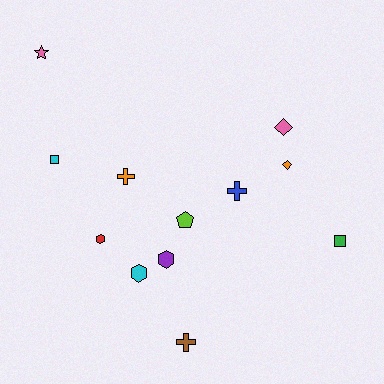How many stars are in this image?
There is 1 star.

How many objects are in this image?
There are 12 objects.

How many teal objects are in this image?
There are no teal objects.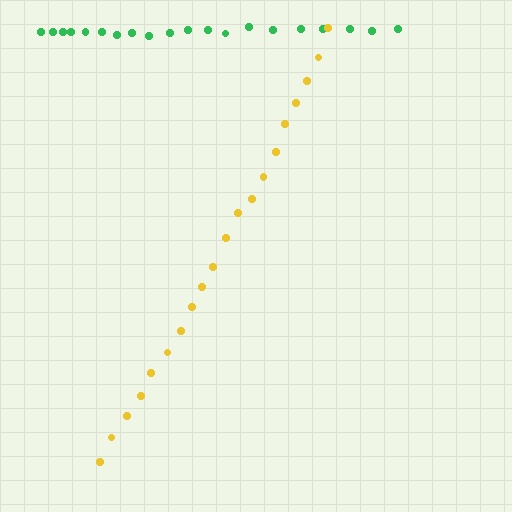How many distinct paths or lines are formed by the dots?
There are 2 distinct paths.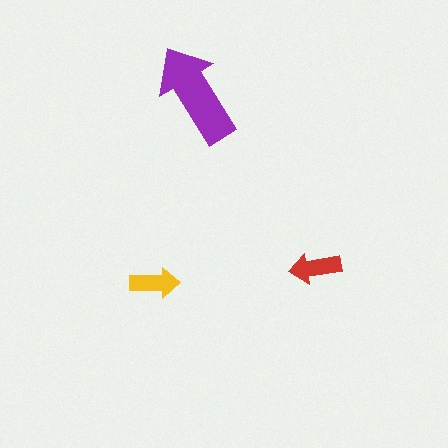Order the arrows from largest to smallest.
the purple one, the red one, the yellow one.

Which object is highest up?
The purple arrow is topmost.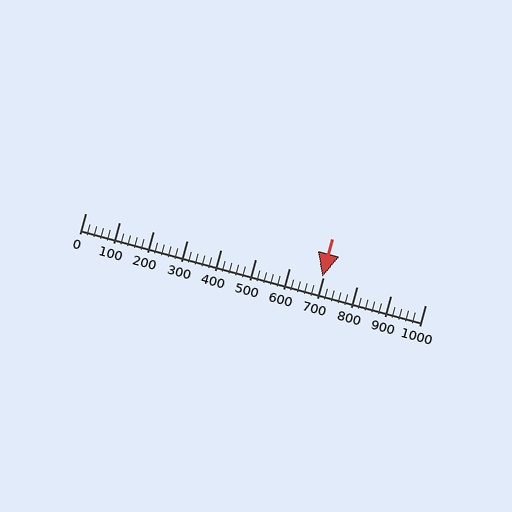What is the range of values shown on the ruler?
The ruler shows values from 0 to 1000.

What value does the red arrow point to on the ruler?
The red arrow points to approximately 698.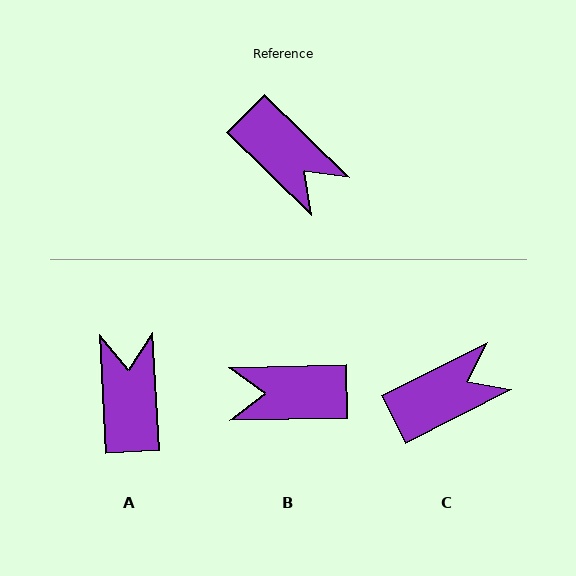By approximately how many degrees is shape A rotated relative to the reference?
Approximately 137 degrees counter-clockwise.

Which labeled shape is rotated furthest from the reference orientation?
A, about 137 degrees away.